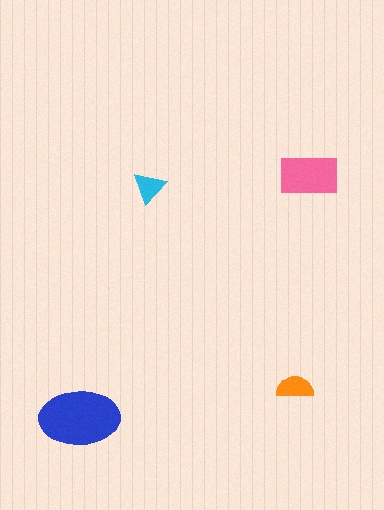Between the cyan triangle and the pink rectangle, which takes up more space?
The pink rectangle.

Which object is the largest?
The blue ellipse.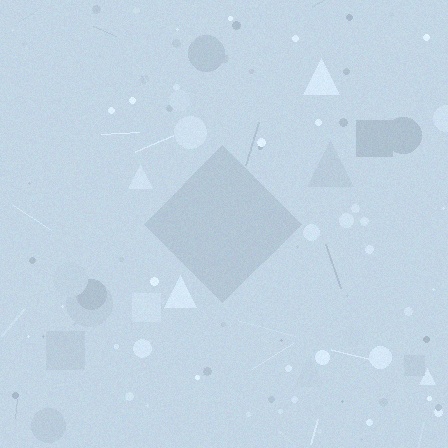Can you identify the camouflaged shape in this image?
The camouflaged shape is a diamond.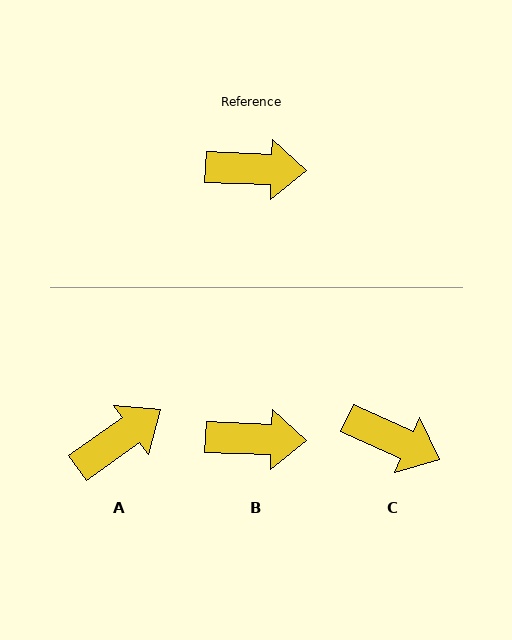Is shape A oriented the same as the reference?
No, it is off by about 37 degrees.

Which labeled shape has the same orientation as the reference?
B.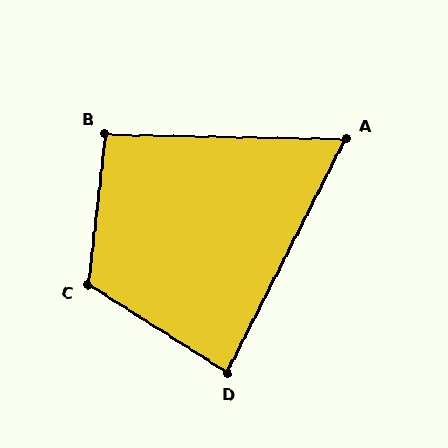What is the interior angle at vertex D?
Approximately 85 degrees (acute).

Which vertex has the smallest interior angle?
A, at approximately 64 degrees.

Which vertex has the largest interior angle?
C, at approximately 116 degrees.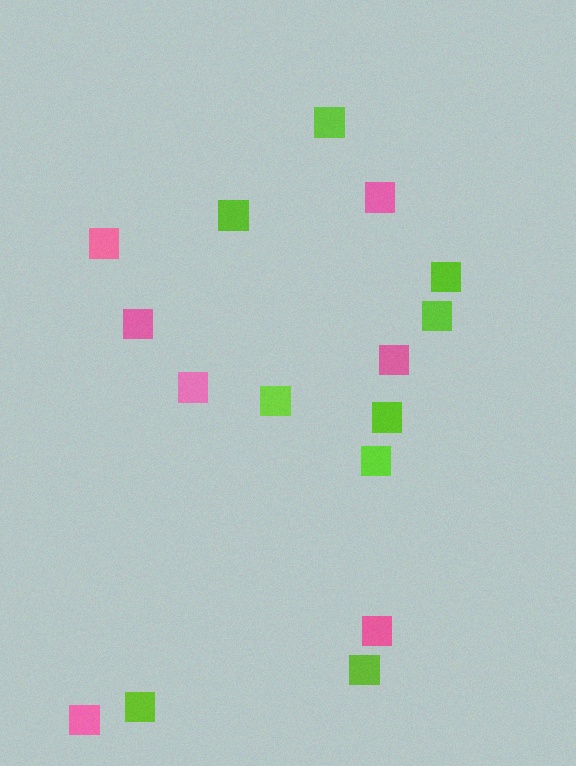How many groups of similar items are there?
There are 2 groups: one group of pink squares (7) and one group of lime squares (9).